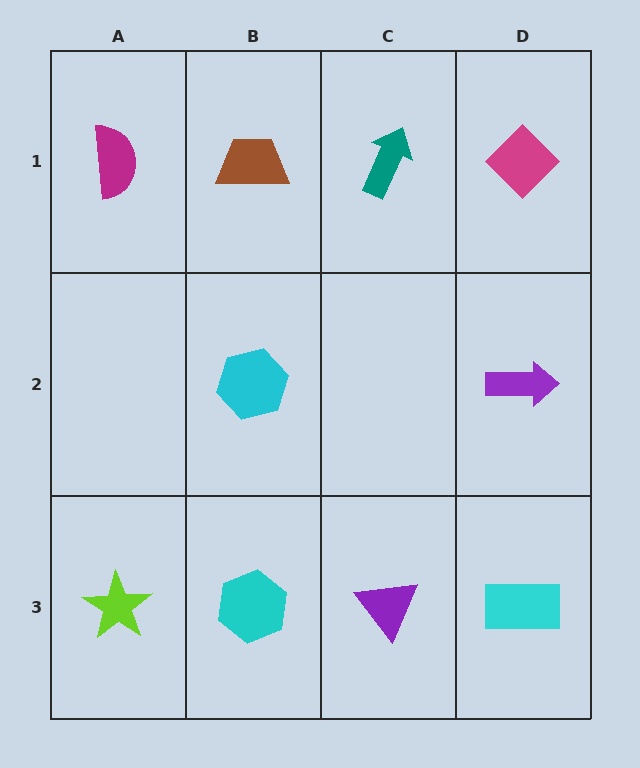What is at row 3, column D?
A cyan rectangle.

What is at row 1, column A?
A magenta semicircle.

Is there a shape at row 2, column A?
No, that cell is empty.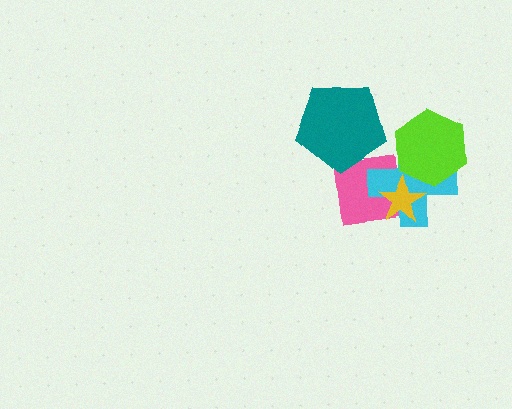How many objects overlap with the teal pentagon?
1 object overlaps with the teal pentagon.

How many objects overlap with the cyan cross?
3 objects overlap with the cyan cross.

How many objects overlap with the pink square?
3 objects overlap with the pink square.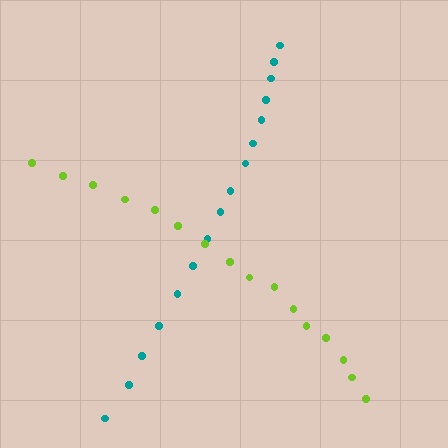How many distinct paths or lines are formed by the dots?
There are 2 distinct paths.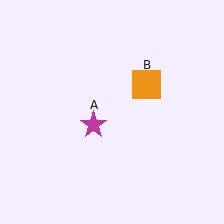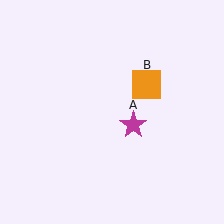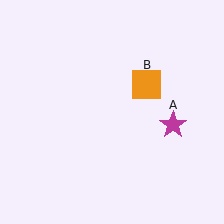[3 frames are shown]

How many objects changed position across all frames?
1 object changed position: magenta star (object A).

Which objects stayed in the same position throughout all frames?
Orange square (object B) remained stationary.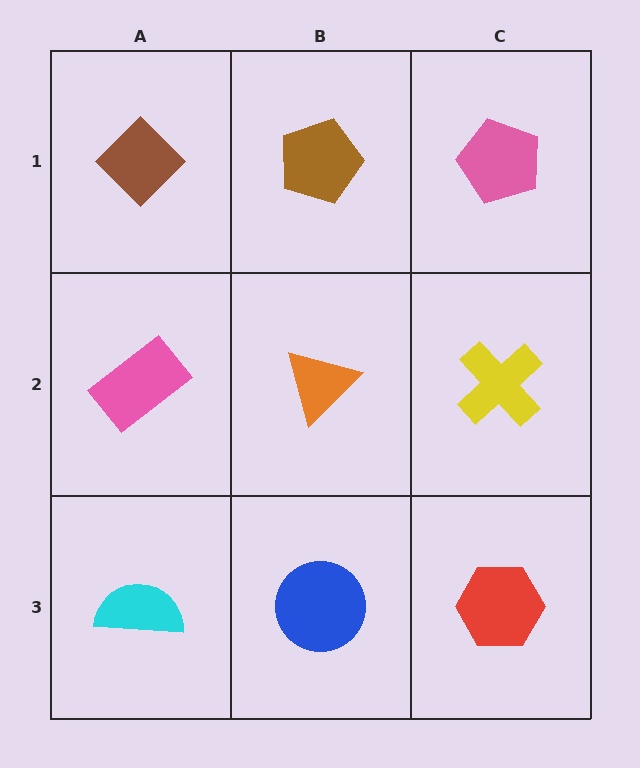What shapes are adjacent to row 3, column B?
An orange triangle (row 2, column B), a cyan semicircle (row 3, column A), a red hexagon (row 3, column C).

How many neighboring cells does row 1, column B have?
3.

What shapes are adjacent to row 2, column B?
A brown pentagon (row 1, column B), a blue circle (row 3, column B), a pink rectangle (row 2, column A), a yellow cross (row 2, column C).